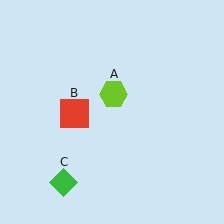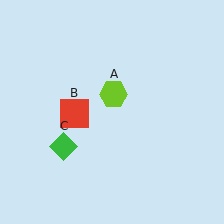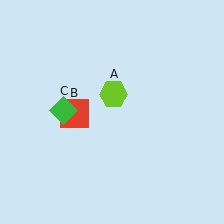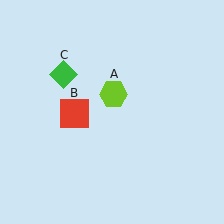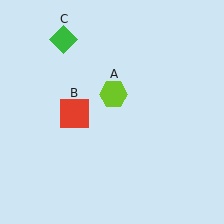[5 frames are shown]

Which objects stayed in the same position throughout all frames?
Lime hexagon (object A) and red square (object B) remained stationary.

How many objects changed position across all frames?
1 object changed position: green diamond (object C).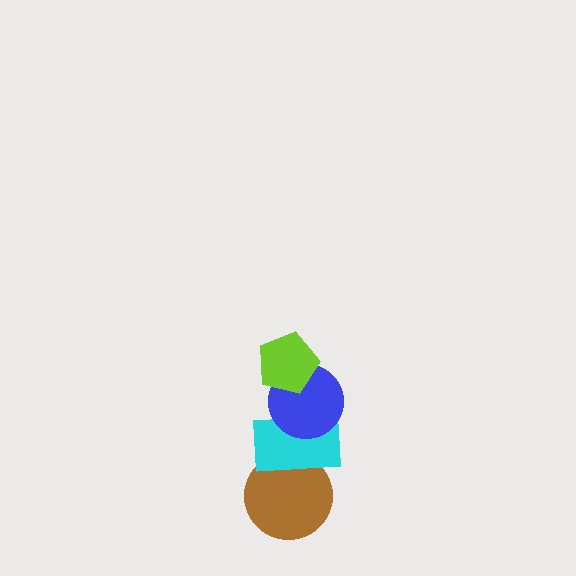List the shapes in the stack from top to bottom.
From top to bottom: the lime pentagon, the blue circle, the cyan rectangle, the brown circle.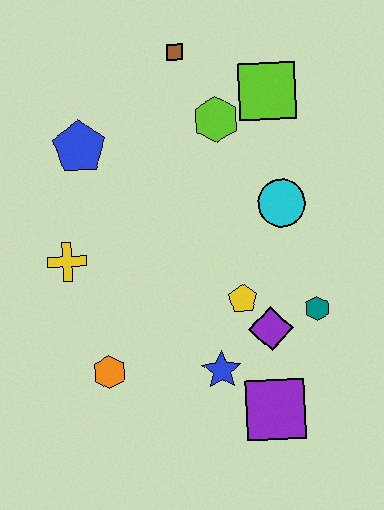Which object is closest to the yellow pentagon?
The purple diamond is closest to the yellow pentagon.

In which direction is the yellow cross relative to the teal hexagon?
The yellow cross is to the left of the teal hexagon.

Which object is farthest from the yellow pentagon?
The brown square is farthest from the yellow pentagon.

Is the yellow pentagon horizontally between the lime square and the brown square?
Yes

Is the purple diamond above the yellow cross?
No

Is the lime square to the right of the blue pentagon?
Yes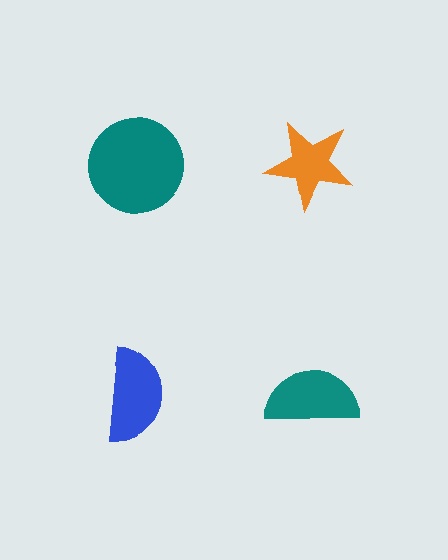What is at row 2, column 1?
A blue semicircle.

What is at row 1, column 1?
A teal circle.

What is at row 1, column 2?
An orange star.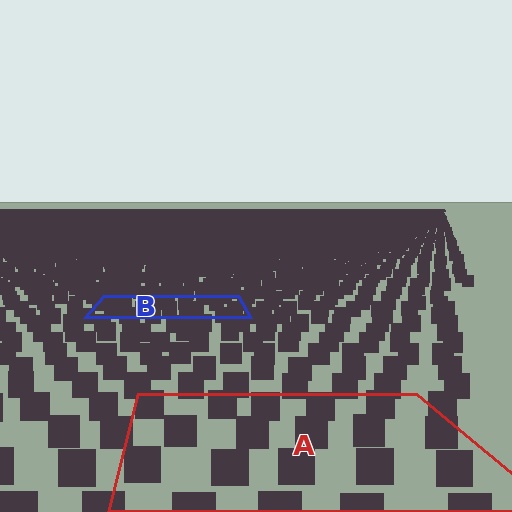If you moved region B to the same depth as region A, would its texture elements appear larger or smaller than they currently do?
They would appear larger. At a closer depth, the same texture elements are projected at a bigger on-screen size.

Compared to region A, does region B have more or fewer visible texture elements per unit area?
Region B has more texture elements per unit area — they are packed more densely because it is farther away.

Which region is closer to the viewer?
Region A is closer. The texture elements there are larger and more spread out.